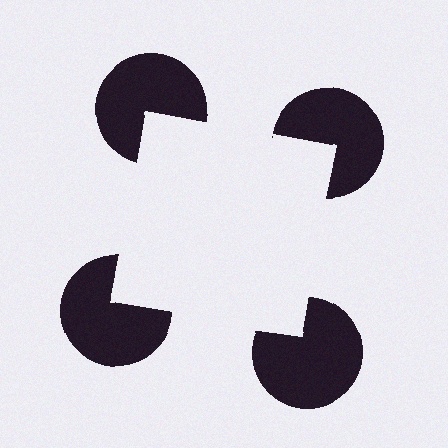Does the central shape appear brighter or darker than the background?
It typically appears slightly brighter than the background, even though no actual brightness change is drawn.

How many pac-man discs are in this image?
There are 4 — one at each vertex of the illusory square.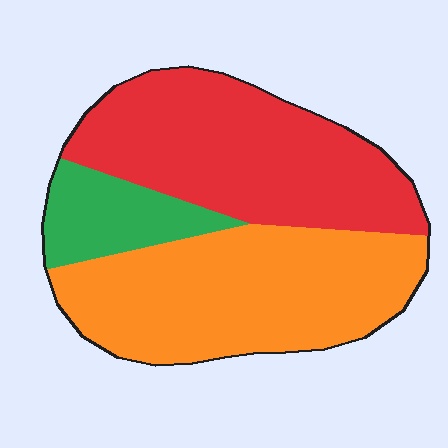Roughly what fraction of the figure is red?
Red covers about 40% of the figure.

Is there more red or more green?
Red.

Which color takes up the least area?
Green, at roughly 15%.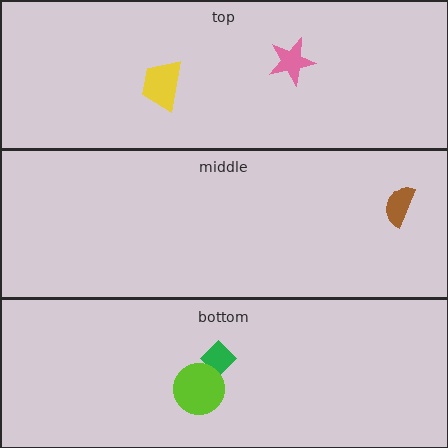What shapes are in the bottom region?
The green diamond, the lime circle.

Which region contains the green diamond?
The bottom region.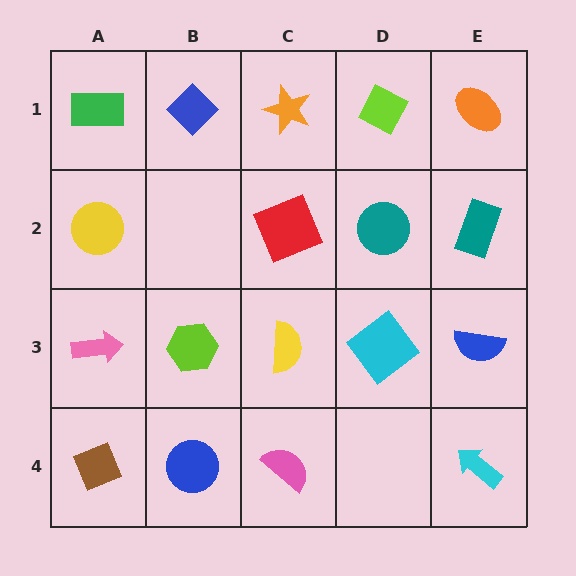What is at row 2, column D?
A teal circle.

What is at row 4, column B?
A blue circle.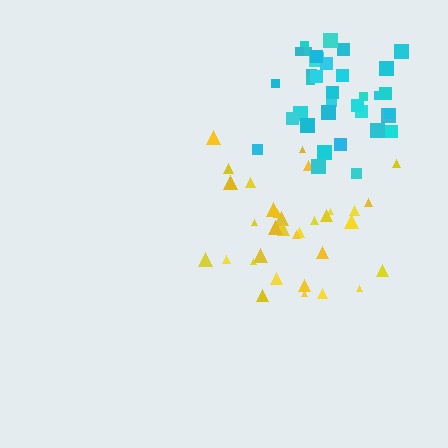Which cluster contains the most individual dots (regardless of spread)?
Cyan (35).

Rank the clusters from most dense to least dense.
cyan, yellow.